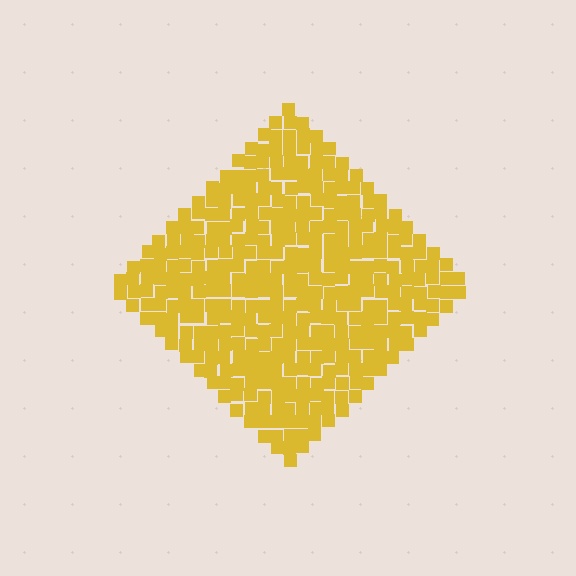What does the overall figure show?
The overall figure shows a diamond.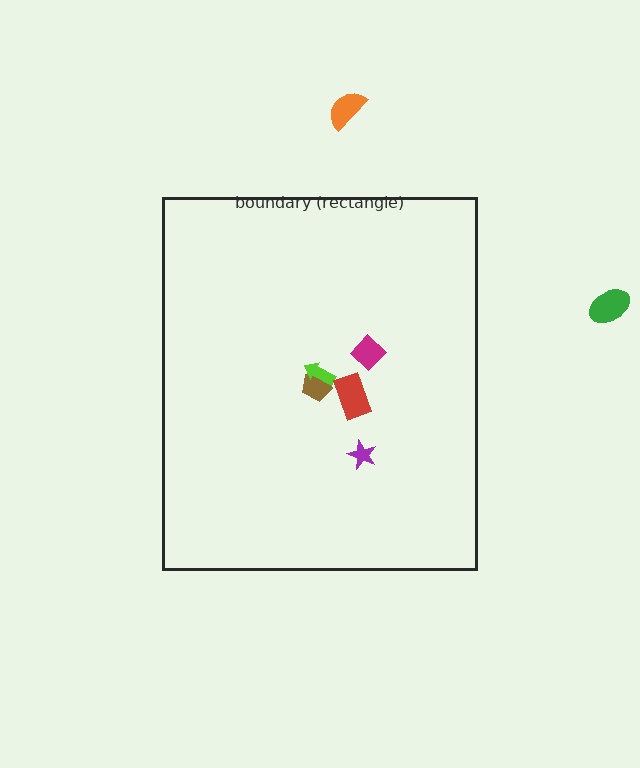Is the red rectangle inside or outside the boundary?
Inside.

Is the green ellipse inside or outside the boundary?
Outside.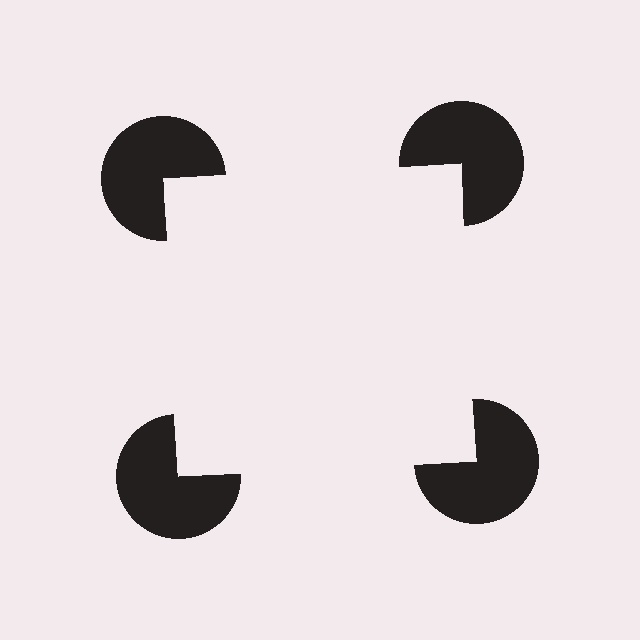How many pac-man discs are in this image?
There are 4 — one at each vertex of the illusory square.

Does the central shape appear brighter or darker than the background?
It typically appears slightly brighter than the background, even though no actual brightness change is drawn.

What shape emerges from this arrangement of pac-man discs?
An illusory square — its edges are inferred from the aligned wedge cuts in the pac-man discs, not physically drawn.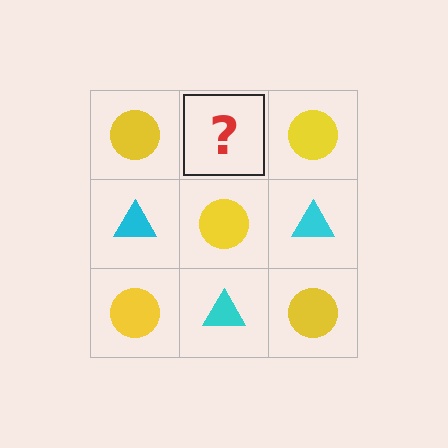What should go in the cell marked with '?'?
The missing cell should contain a cyan triangle.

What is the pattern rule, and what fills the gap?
The rule is that it alternates yellow circle and cyan triangle in a checkerboard pattern. The gap should be filled with a cyan triangle.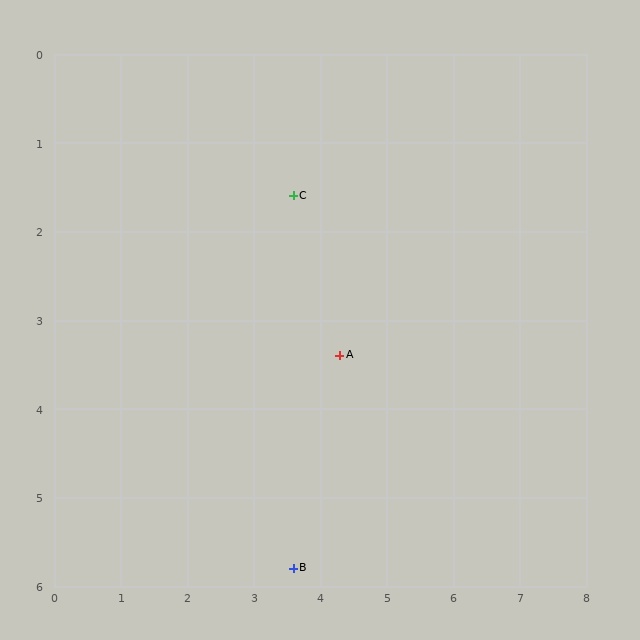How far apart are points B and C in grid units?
Points B and C are about 4.2 grid units apart.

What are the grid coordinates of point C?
Point C is at approximately (3.6, 1.6).